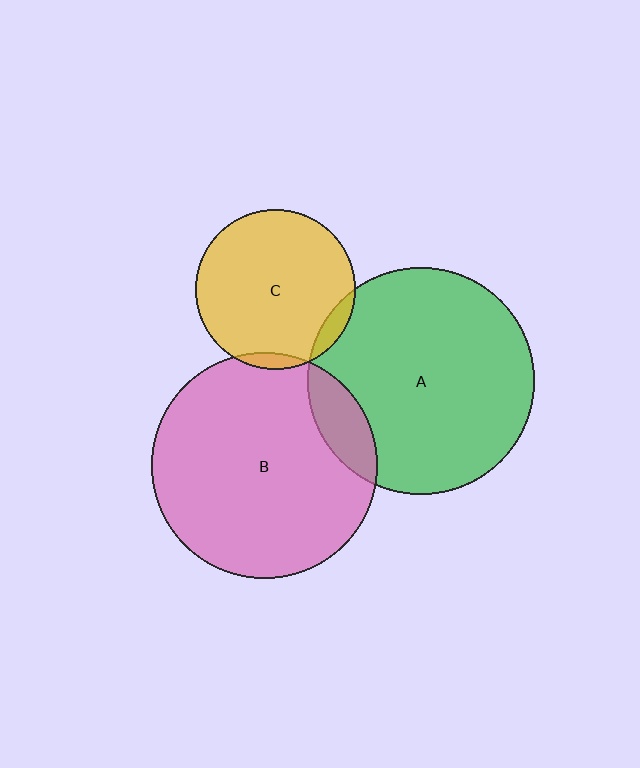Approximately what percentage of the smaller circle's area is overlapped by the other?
Approximately 10%.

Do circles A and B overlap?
Yes.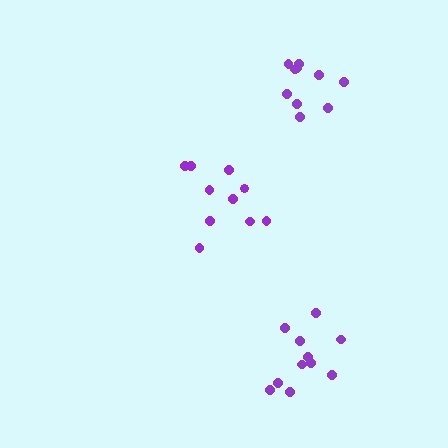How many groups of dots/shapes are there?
There are 3 groups.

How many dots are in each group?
Group 1: 10 dots, Group 2: 10 dots, Group 3: 11 dots (31 total).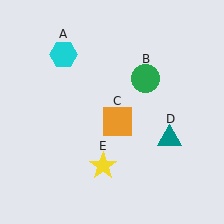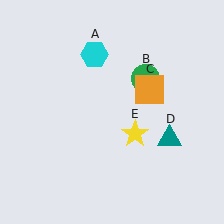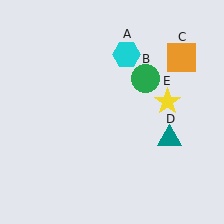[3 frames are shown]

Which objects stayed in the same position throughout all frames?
Green circle (object B) and teal triangle (object D) remained stationary.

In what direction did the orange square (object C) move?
The orange square (object C) moved up and to the right.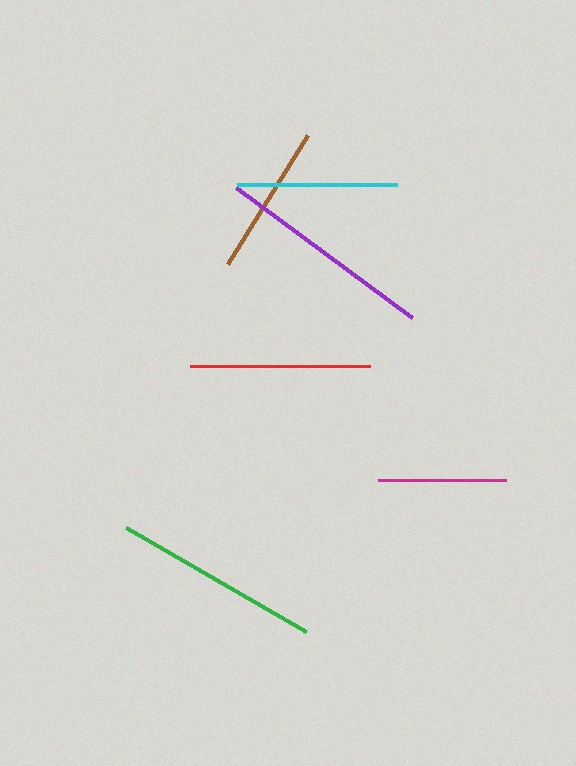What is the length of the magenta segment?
The magenta segment is approximately 129 pixels long.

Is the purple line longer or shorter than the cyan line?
The purple line is longer than the cyan line.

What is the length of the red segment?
The red segment is approximately 180 pixels long.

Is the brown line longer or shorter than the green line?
The green line is longer than the brown line.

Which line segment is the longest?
The purple line is the longest at approximately 219 pixels.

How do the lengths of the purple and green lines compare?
The purple and green lines are approximately the same length.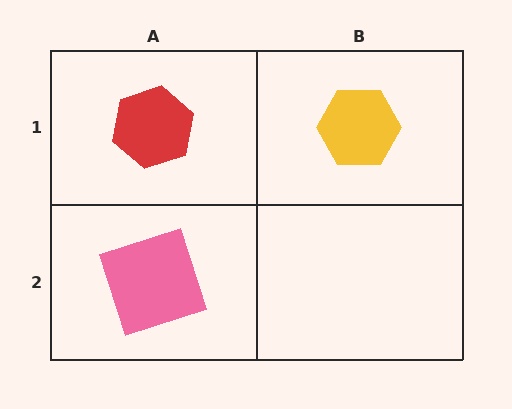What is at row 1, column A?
A red hexagon.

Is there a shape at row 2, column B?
No, that cell is empty.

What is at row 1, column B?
A yellow hexagon.